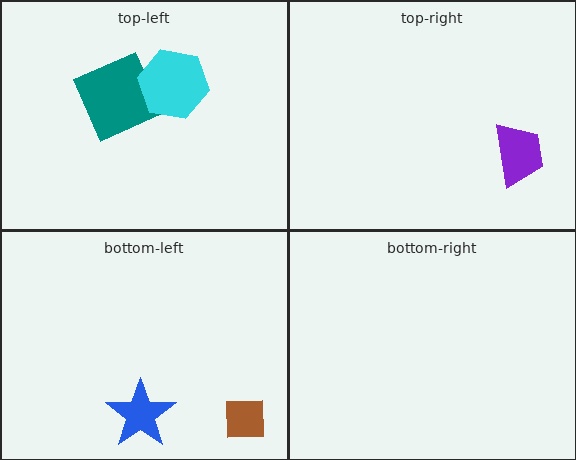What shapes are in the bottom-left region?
The brown square, the blue star.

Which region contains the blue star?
The bottom-left region.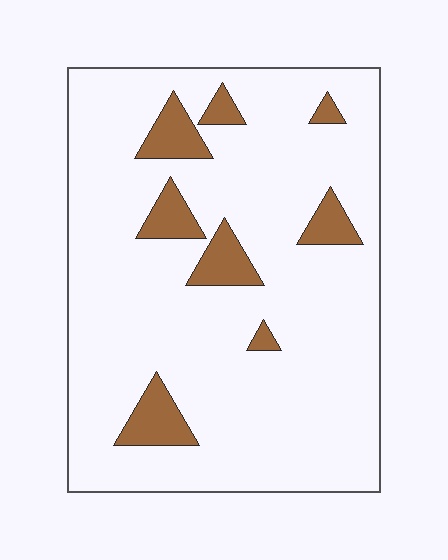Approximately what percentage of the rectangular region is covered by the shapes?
Approximately 10%.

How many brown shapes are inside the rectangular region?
8.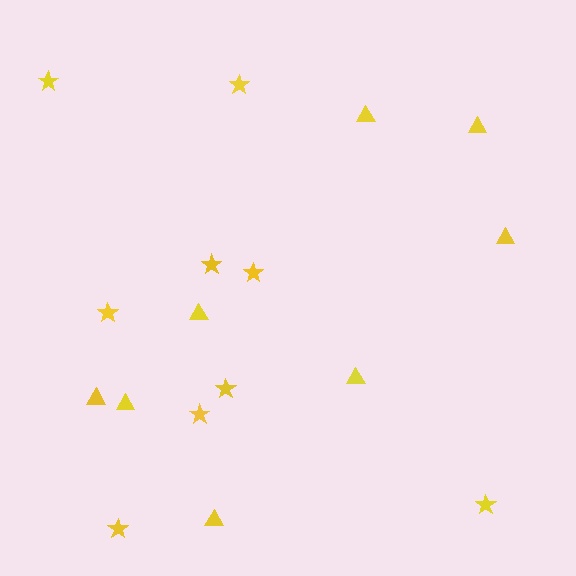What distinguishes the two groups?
There are 2 groups: one group of stars (9) and one group of triangles (8).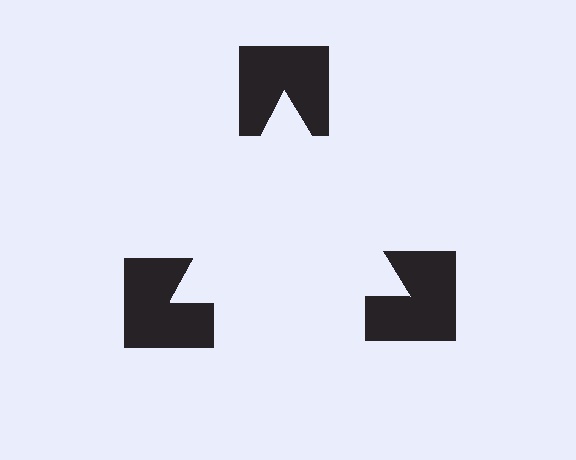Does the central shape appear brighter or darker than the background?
It typically appears slightly brighter than the background, even though no actual brightness change is drawn.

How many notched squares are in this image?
There are 3 — one at each vertex of the illusory triangle.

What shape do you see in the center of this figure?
An illusory triangle — its edges are inferred from the aligned wedge cuts in the notched squares, not physically drawn.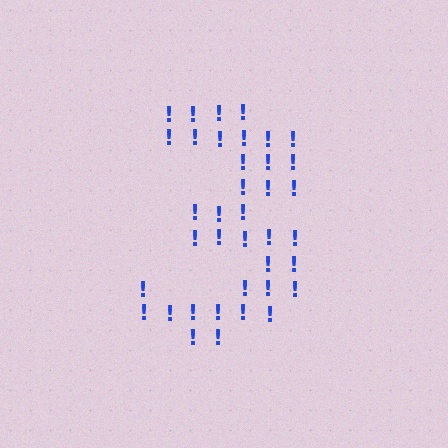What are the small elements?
The small elements are exclamation marks.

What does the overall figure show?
The overall figure shows the digit 3.